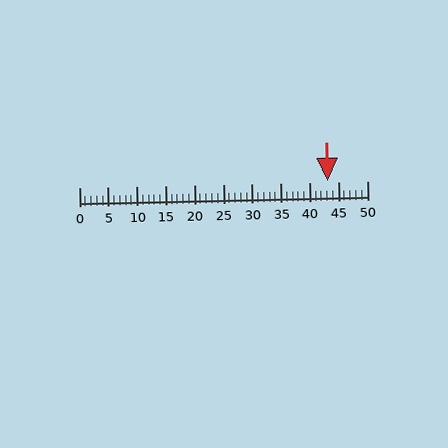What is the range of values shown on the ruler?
The ruler shows values from 0 to 50.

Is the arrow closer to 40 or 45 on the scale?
The arrow is closer to 45.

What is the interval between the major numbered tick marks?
The major tick marks are spaced 5 units apart.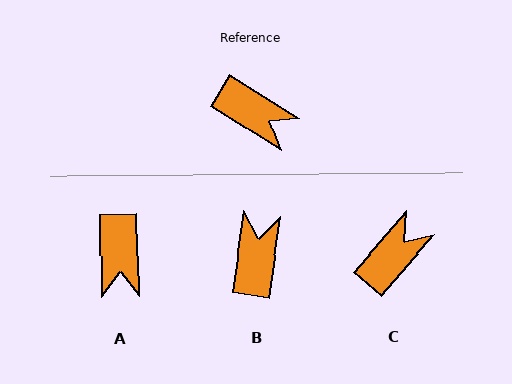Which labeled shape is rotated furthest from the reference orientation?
B, about 113 degrees away.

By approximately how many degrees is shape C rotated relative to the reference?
Approximately 81 degrees counter-clockwise.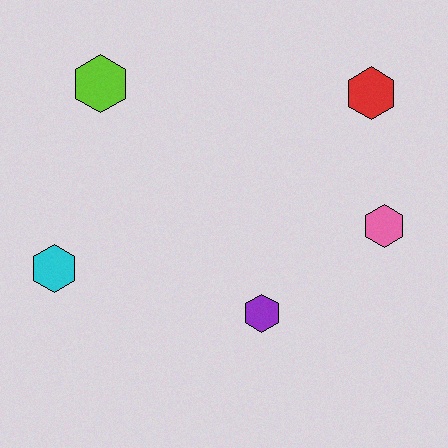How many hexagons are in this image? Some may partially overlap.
There are 5 hexagons.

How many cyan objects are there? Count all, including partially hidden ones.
There is 1 cyan object.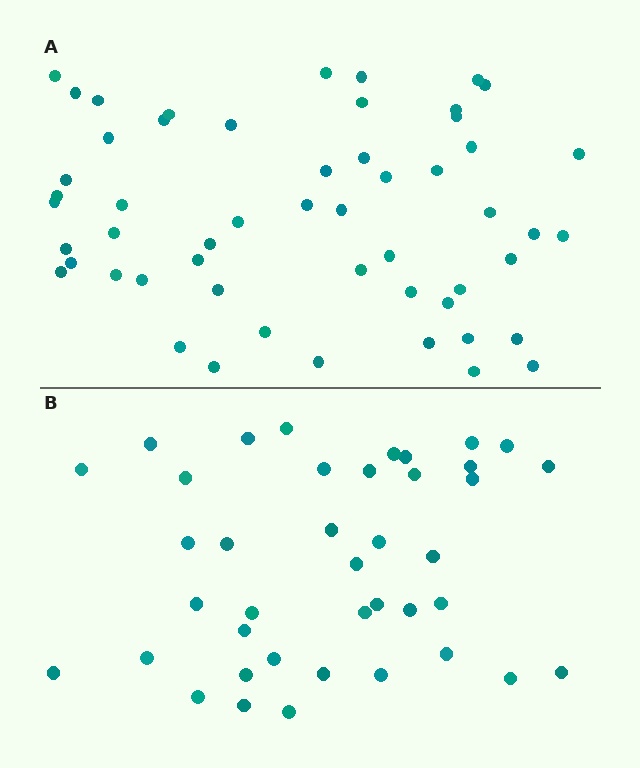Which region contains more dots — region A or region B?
Region A (the top region) has more dots.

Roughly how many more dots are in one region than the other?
Region A has approximately 15 more dots than region B.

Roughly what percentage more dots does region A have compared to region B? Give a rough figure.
About 35% more.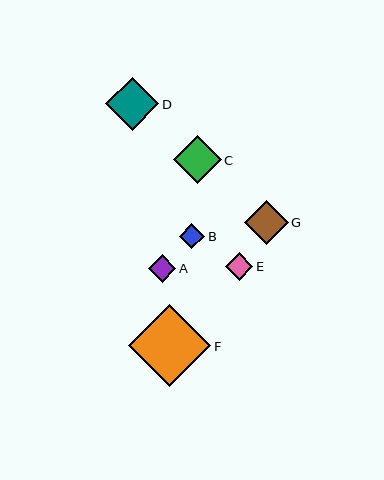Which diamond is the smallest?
Diamond B is the smallest with a size of approximately 26 pixels.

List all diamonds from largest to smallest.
From largest to smallest: F, D, C, G, E, A, B.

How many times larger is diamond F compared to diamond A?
Diamond F is approximately 3.0 times the size of diamond A.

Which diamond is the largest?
Diamond F is the largest with a size of approximately 83 pixels.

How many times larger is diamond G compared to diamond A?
Diamond G is approximately 1.6 times the size of diamond A.